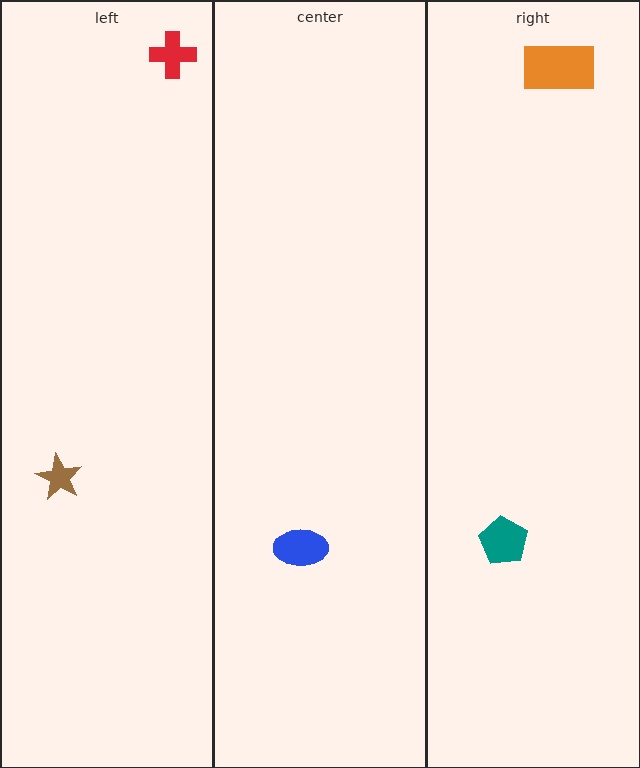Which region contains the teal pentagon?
The right region.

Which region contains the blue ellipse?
The center region.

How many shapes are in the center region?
1.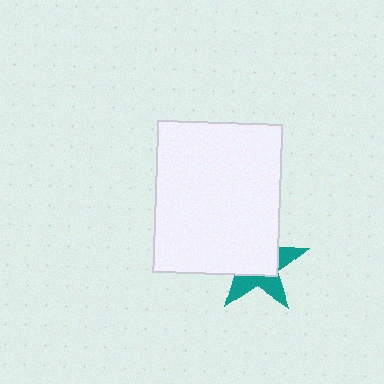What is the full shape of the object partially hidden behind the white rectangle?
The partially hidden object is a teal star.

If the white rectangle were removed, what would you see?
You would see the complete teal star.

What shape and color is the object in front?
The object in front is a white rectangle.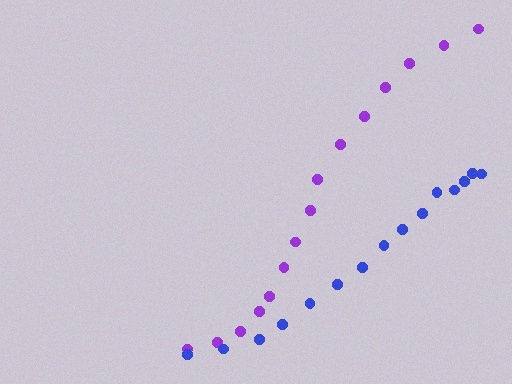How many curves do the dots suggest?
There are 2 distinct paths.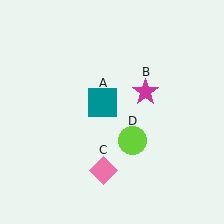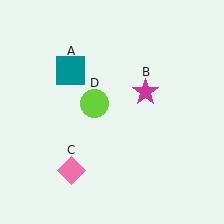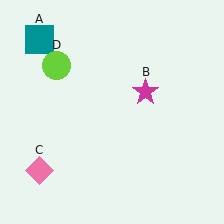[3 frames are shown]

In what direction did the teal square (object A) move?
The teal square (object A) moved up and to the left.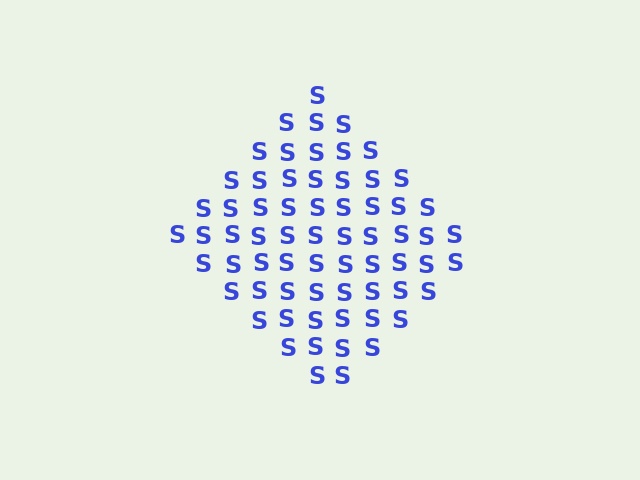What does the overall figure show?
The overall figure shows a diamond.